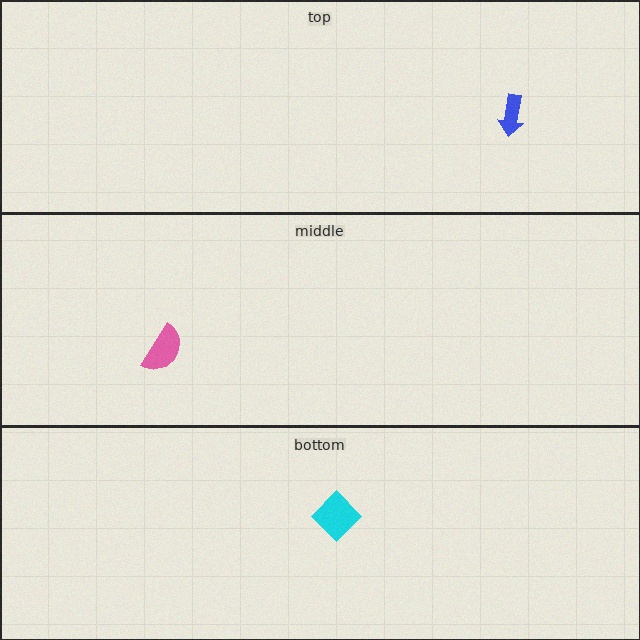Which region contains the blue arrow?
The top region.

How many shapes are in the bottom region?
1.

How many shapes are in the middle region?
1.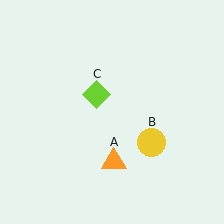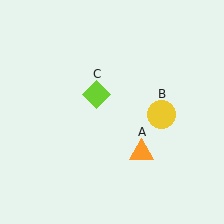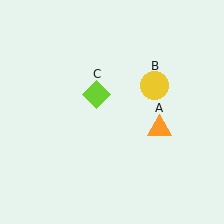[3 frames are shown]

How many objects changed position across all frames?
2 objects changed position: orange triangle (object A), yellow circle (object B).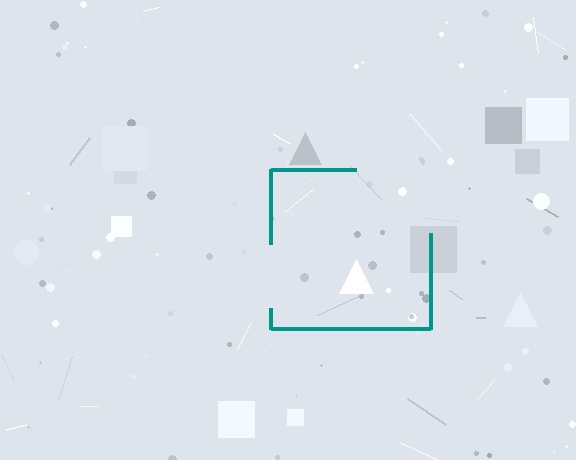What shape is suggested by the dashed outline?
The dashed outline suggests a square.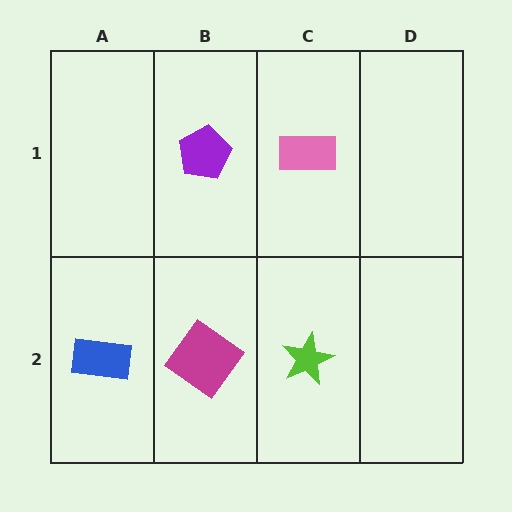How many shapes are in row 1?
2 shapes.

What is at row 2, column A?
A blue rectangle.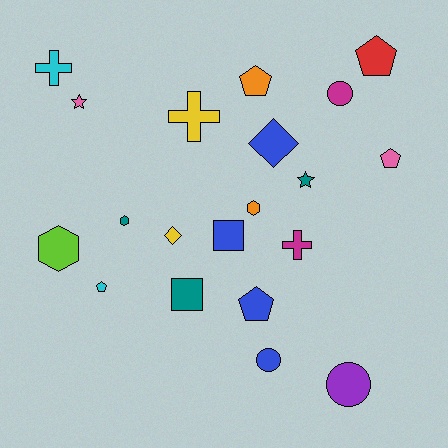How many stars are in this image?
There are 2 stars.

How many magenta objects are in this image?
There are 2 magenta objects.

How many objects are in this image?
There are 20 objects.